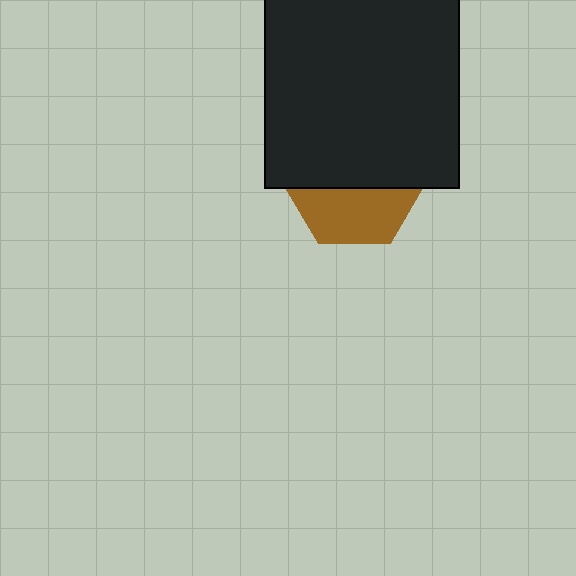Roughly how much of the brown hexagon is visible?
A small part of it is visible (roughly 41%).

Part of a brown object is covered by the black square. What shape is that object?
It is a hexagon.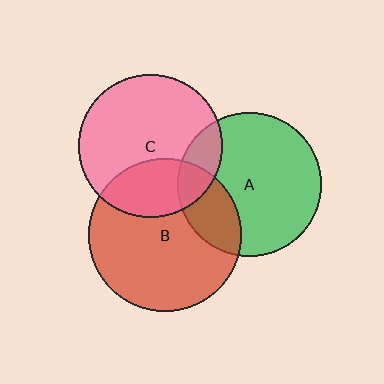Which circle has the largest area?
Circle B (red).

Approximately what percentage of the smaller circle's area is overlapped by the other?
Approximately 30%.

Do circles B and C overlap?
Yes.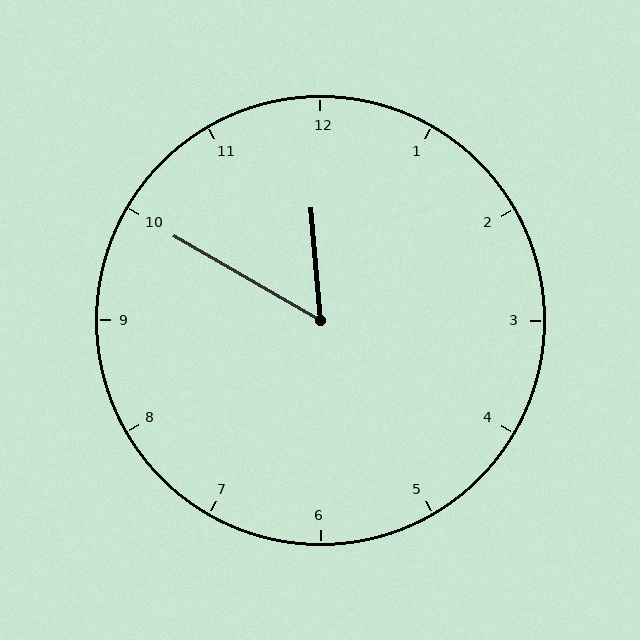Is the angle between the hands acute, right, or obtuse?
It is acute.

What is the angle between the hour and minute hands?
Approximately 55 degrees.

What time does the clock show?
11:50.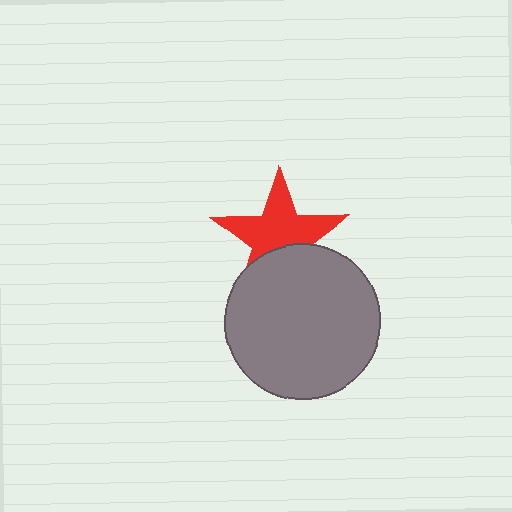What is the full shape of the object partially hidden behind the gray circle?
The partially hidden object is a red star.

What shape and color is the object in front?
The object in front is a gray circle.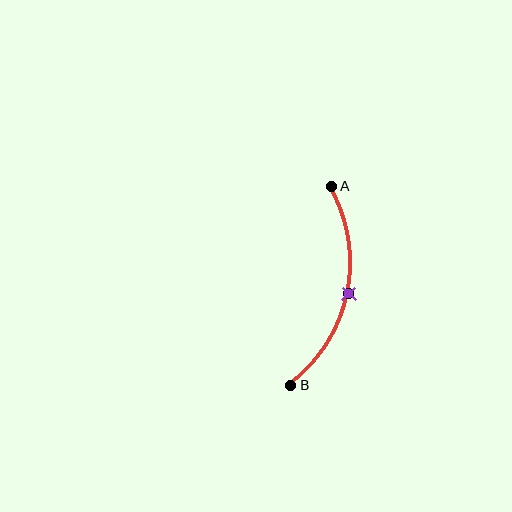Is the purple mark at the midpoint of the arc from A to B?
Yes. The purple mark lies on the arc at equal arc-length from both A and B — it is the arc midpoint.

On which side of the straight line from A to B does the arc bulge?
The arc bulges to the right of the straight line connecting A and B.